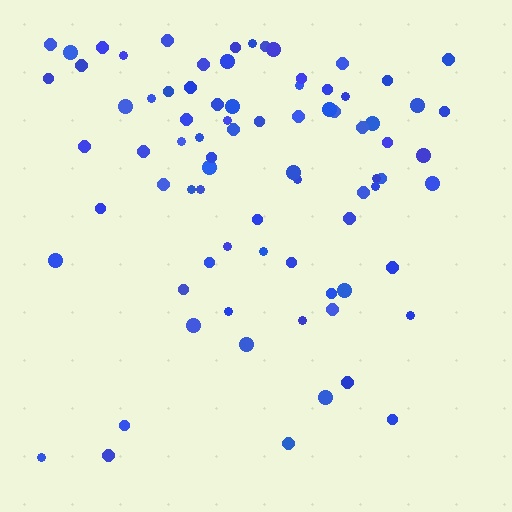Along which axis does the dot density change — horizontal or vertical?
Vertical.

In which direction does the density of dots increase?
From bottom to top, with the top side densest.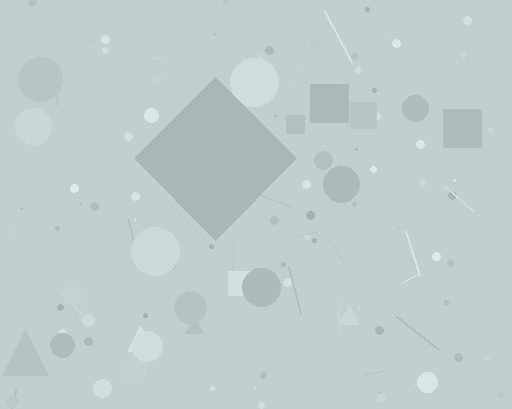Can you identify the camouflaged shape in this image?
The camouflaged shape is a diamond.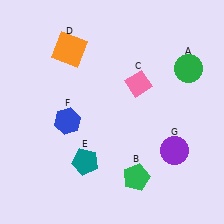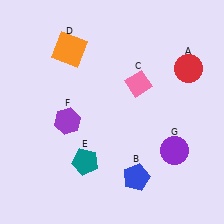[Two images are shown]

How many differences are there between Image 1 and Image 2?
There are 3 differences between the two images.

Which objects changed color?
A changed from green to red. B changed from green to blue. F changed from blue to purple.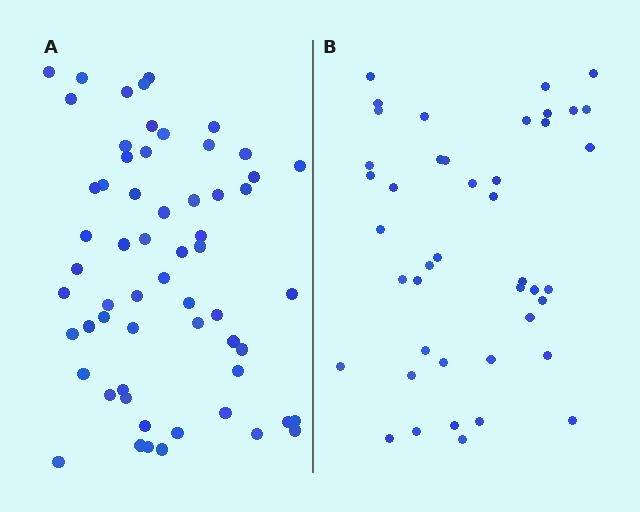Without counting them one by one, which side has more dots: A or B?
Region A (the left region) has more dots.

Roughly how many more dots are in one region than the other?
Region A has approximately 15 more dots than region B.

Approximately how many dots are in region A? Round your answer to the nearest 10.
About 60 dots.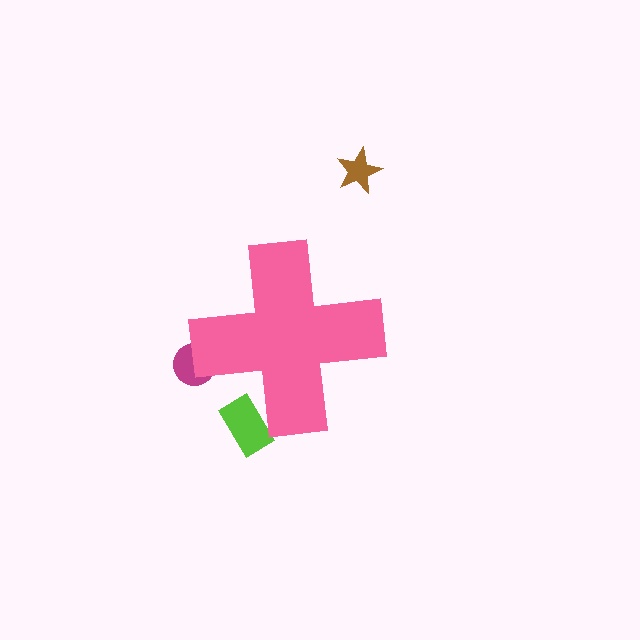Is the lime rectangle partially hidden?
Yes, the lime rectangle is partially hidden behind the pink cross.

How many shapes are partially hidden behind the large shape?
2 shapes are partially hidden.